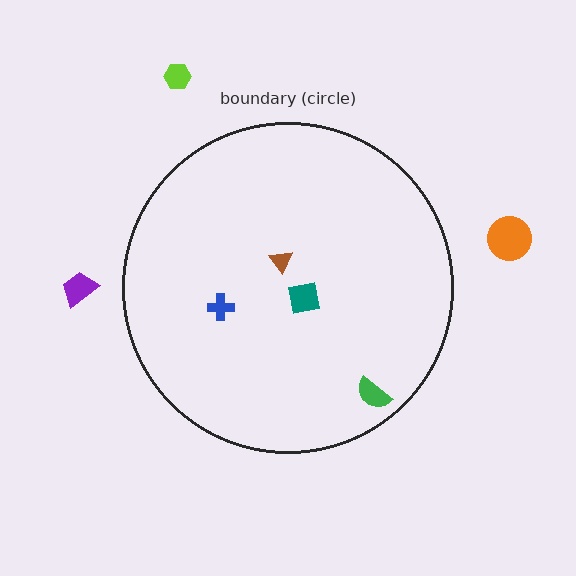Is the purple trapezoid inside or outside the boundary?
Outside.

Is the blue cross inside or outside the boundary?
Inside.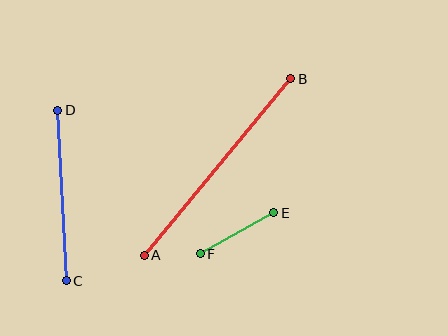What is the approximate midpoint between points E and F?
The midpoint is at approximately (237, 233) pixels.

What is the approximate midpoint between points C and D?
The midpoint is at approximately (62, 195) pixels.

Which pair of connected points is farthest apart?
Points A and B are farthest apart.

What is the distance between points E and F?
The distance is approximately 84 pixels.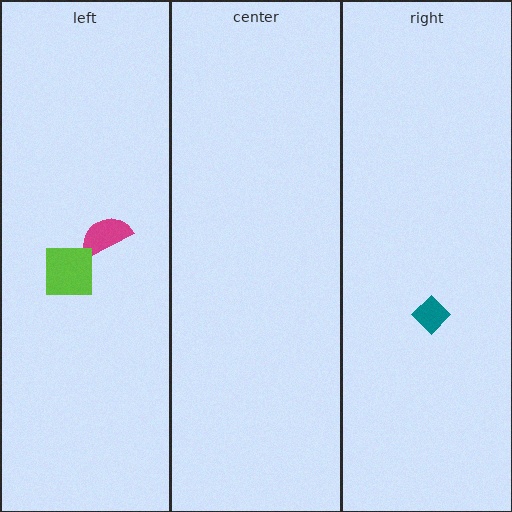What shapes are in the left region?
The magenta semicircle, the lime square.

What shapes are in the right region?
The teal diamond.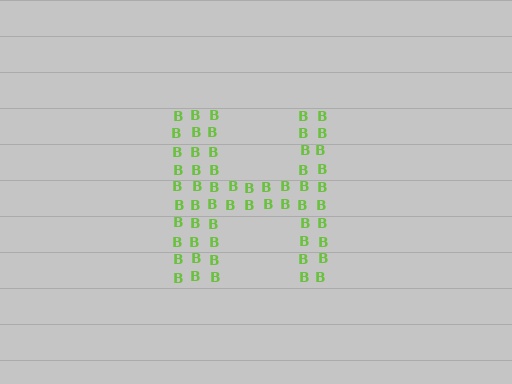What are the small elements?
The small elements are letter B's.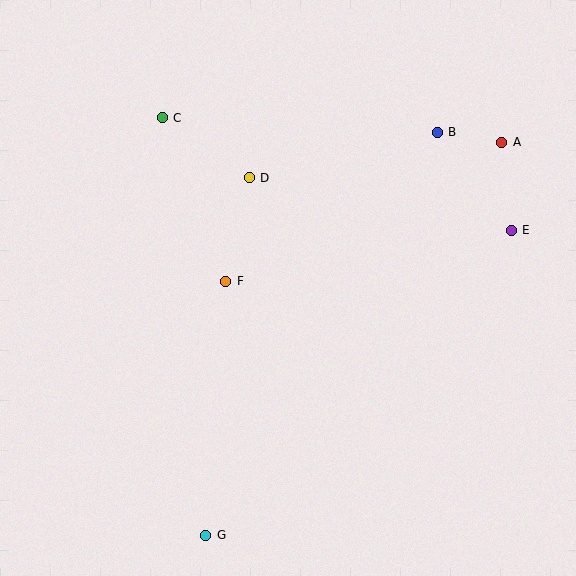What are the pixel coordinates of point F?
Point F is at (226, 281).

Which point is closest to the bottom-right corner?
Point E is closest to the bottom-right corner.